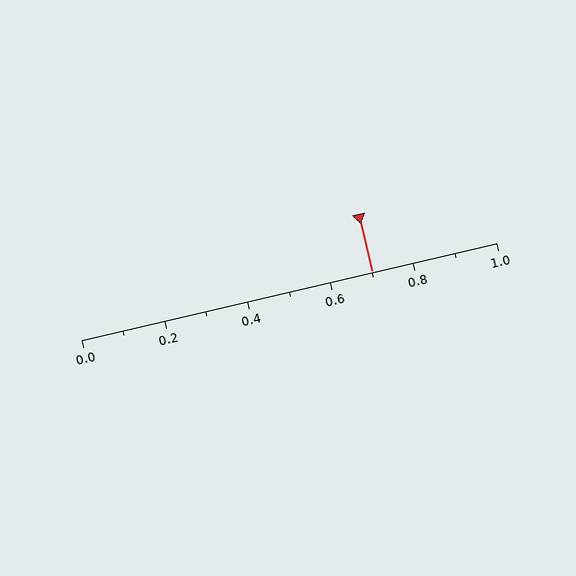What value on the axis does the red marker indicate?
The marker indicates approximately 0.7.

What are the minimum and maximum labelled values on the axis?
The axis runs from 0.0 to 1.0.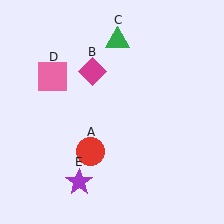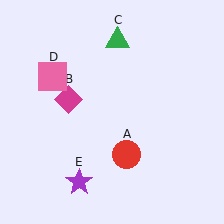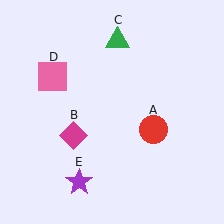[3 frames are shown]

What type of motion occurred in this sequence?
The red circle (object A), magenta diamond (object B) rotated counterclockwise around the center of the scene.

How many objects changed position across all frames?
2 objects changed position: red circle (object A), magenta diamond (object B).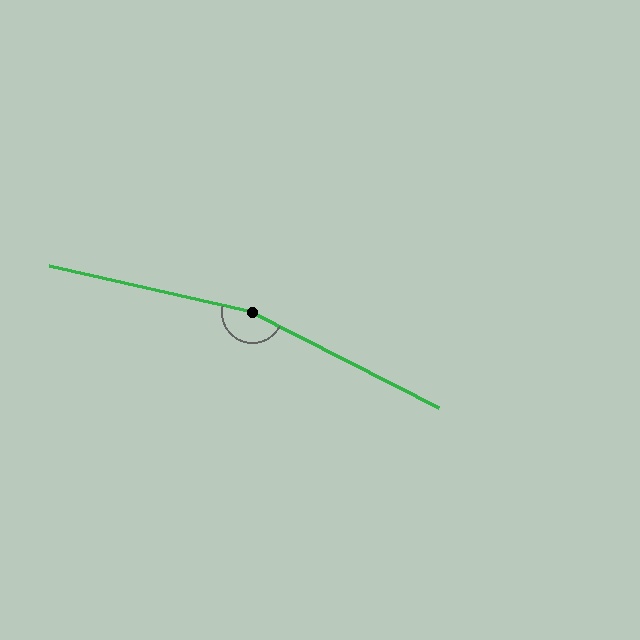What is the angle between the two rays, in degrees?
Approximately 166 degrees.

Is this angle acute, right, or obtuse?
It is obtuse.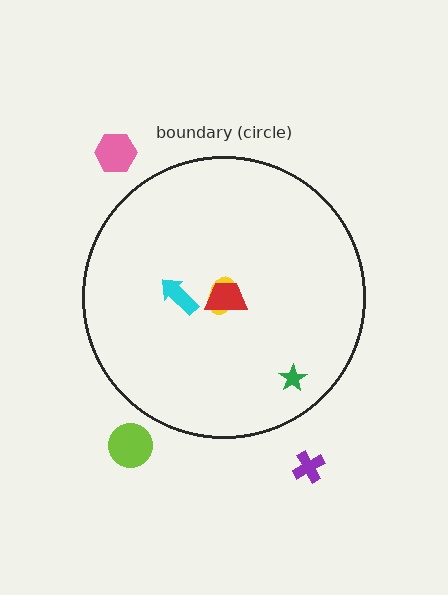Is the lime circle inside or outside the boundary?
Outside.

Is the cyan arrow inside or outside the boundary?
Inside.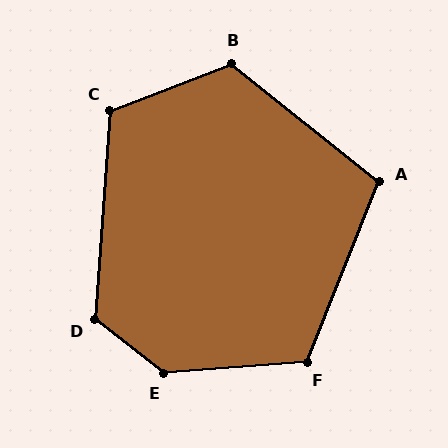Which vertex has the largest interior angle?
E, at approximately 138 degrees.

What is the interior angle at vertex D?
Approximately 124 degrees (obtuse).